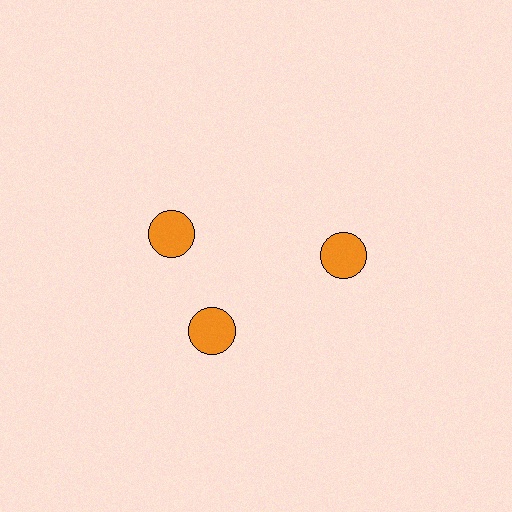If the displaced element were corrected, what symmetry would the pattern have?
It would have 3-fold rotational symmetry — the pattern would map onto itself every 120 degrees.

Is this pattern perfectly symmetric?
No. The 3 orange circles are arranged in a ring, but one element near the 11 o'clock position is rotated out of alignment along the ring, breaking the 3-fold rotational symmetry.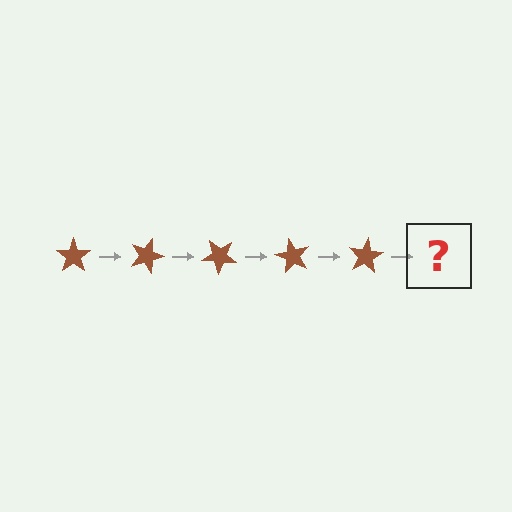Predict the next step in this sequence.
The next step is a brown star rotated 100 degrees.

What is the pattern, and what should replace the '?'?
The pattern is that the star rotates 20 degrees each step. The '?' should be a brown star rotated 100 degrees.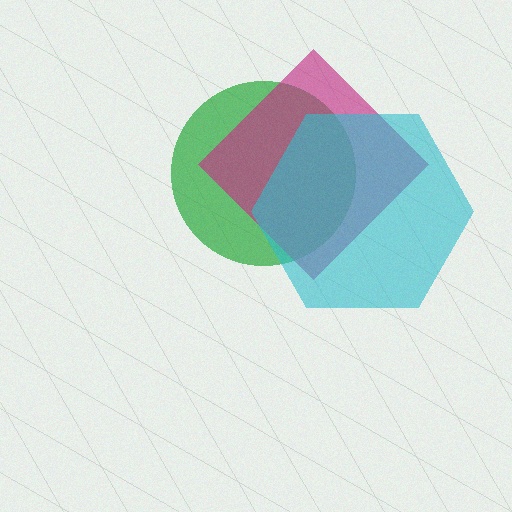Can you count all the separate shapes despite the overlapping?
Yes, there are 3 separate shapes.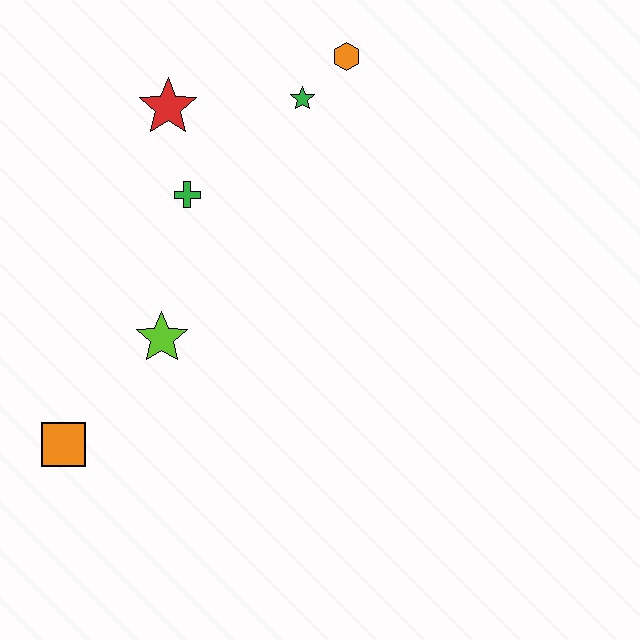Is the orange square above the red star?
No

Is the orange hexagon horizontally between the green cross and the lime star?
No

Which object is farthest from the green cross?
The orange square is farthest from the green cross.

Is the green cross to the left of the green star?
Yes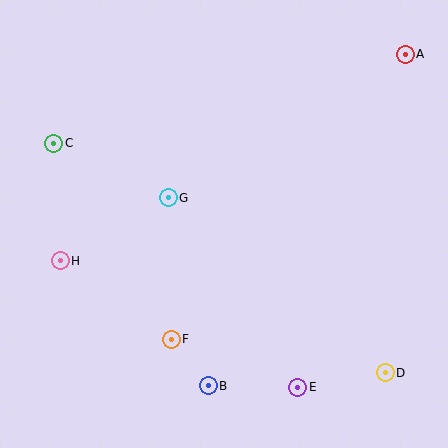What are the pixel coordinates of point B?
Point B is at (208, 386).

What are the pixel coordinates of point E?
Point E is at (298, 387).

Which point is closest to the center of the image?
Point G at (168, 198) is closest to the center.